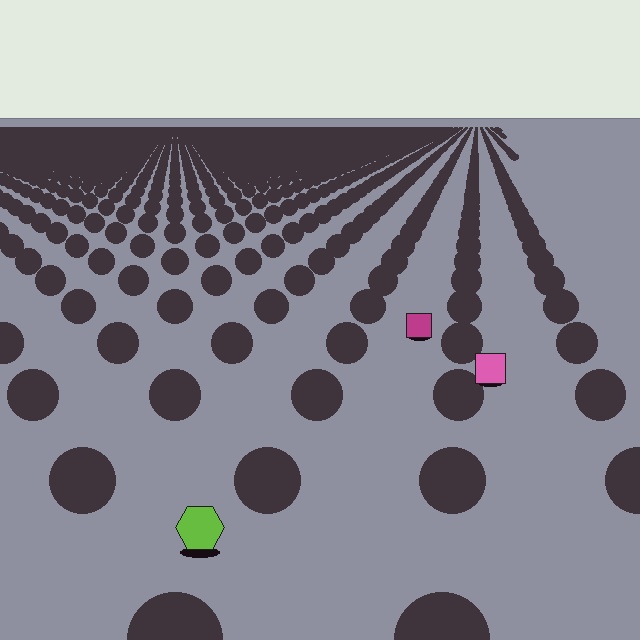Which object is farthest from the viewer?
The magenta square is farthest from the viewer. It appears smaller and the ground texture around it is denser.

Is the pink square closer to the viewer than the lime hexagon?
No. The lime hexagon is closer — you can tell from the texture gradient: the ground texture is coarser near it.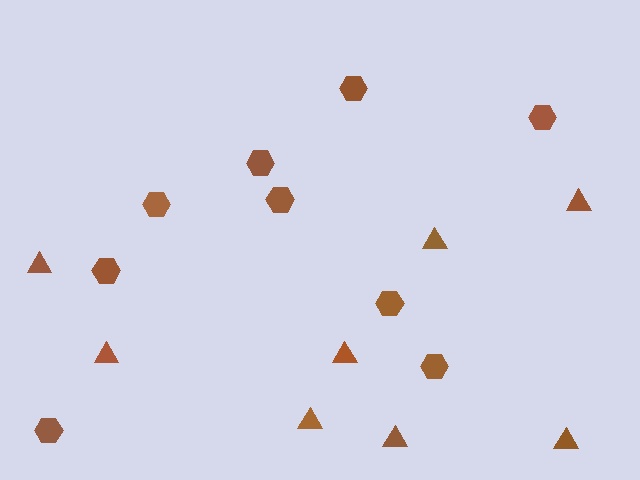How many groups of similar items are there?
There are 2 groups: one group of hexagons (9) and one group of triangles (8).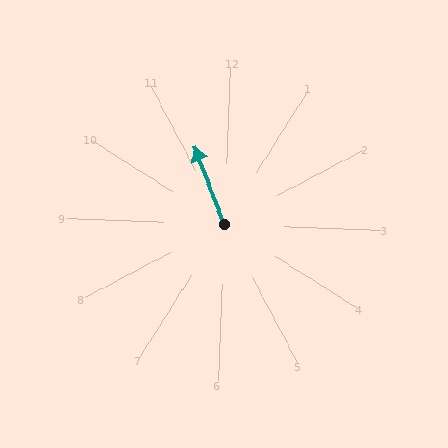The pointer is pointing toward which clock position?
Roughly 11 o'clock.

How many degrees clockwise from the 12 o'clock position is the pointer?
Approximately 337 degrees.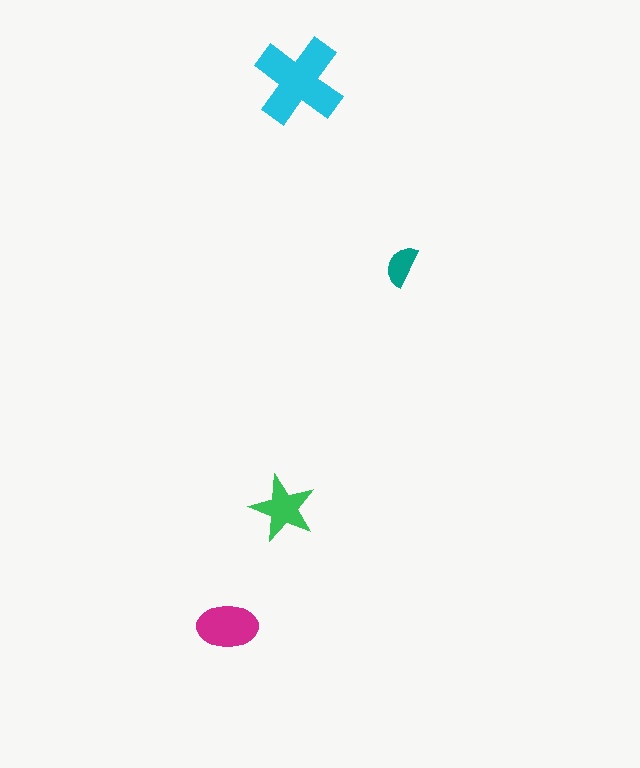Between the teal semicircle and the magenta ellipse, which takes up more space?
The magenta ellipse.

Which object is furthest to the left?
The magenta ellipse is leftmost.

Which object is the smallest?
The teal semicircle.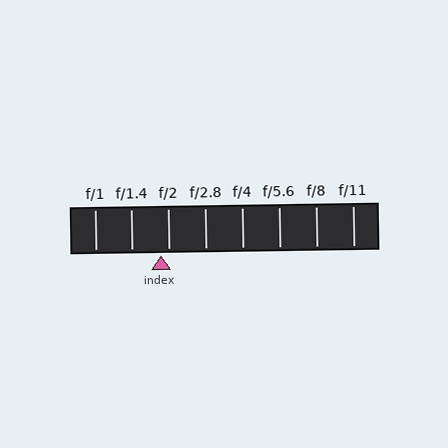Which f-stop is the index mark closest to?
The index mark is closest to f/2.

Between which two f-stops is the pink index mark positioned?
The index mark is between f/1.4 and f/2.